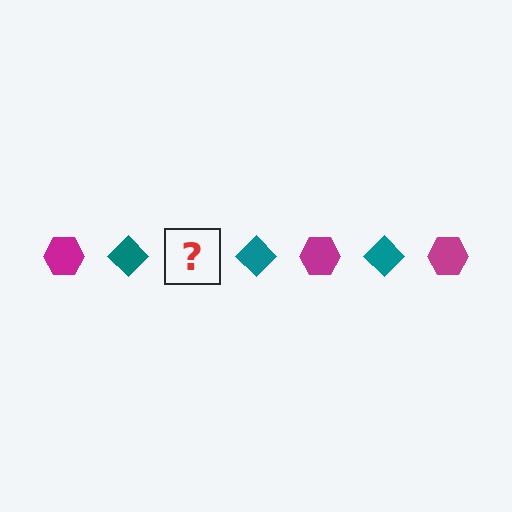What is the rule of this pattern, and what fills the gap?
The rule is that the pattern alternates between magenta hexagon and teal diamond. The gap should be filled with a magenta hexagon.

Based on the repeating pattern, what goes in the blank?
The blank should be a magenta hexagon.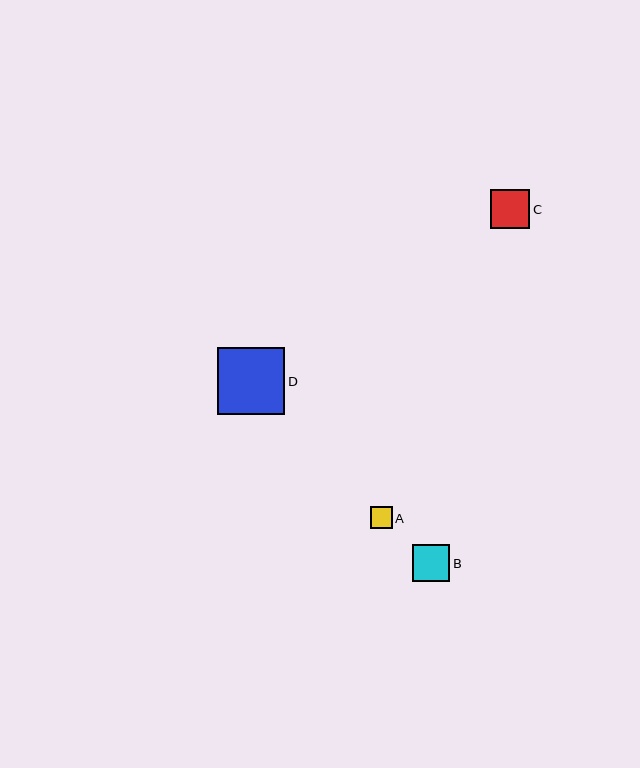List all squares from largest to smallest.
From largest to smallest: D, C, B, A.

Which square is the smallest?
Square A is the smallest with a size of approximately 22 pixels.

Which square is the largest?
Square D is the largest with a size of approximately 67 pixels.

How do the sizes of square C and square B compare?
Square C and square B are approximately the same size.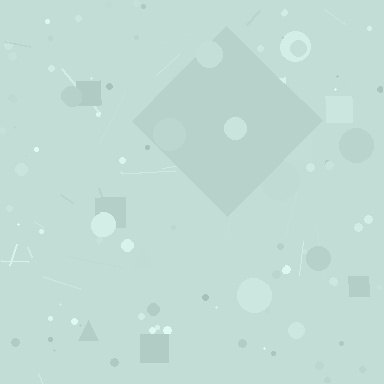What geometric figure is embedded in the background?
A diamond is embedded in the background.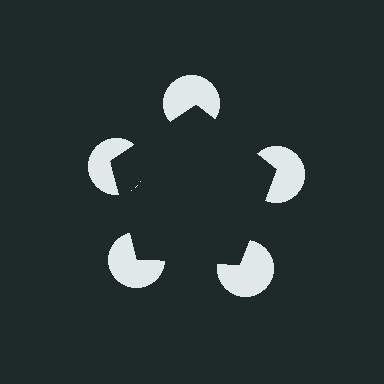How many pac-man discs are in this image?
There are 5 — one at each vertex of the illusory pentagon.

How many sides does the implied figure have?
5 sides.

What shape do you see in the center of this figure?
An illusory pentagon — its edges are inferred from the aligned wedge cuts in the pac-man discs, not physically drawn.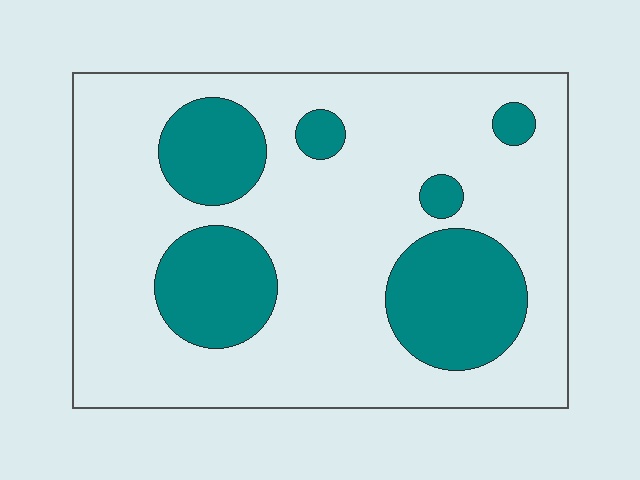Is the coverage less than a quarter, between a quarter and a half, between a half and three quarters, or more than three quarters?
Between a quarter and a half.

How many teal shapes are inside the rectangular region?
6.